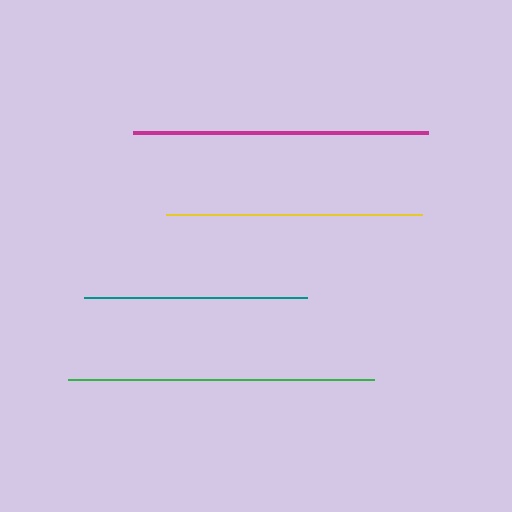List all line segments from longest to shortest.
From longest to shortest: green, magenta, yellow, teal.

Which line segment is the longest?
The green line is the longest at approximately 306 pixels.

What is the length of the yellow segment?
The yellow segment is approximately 256 pixels long.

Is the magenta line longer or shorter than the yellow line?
The magenta line is longer than the yellow line.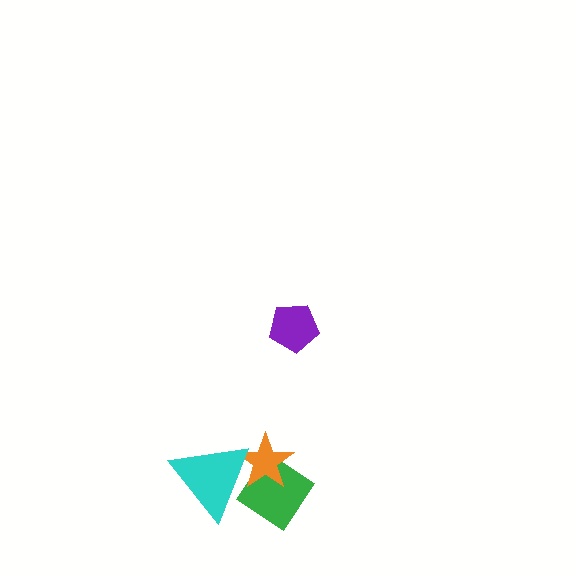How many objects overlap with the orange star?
2 objects overlap with the orange star.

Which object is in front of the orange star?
The cyan triangle is in front of the orange star.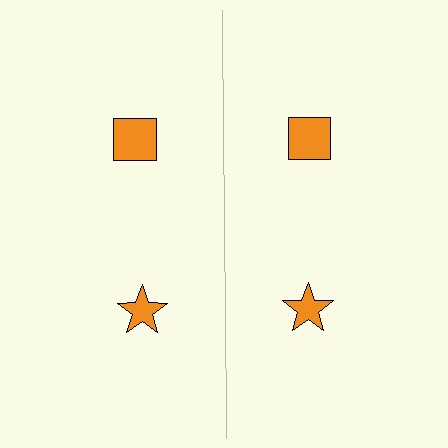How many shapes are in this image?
There are 4 shapes in this image.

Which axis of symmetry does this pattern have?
The pattern has a vertical axis of symmetry running through the center of the image.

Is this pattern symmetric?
Yes, this pattern has bilateral (reflection) symmetry.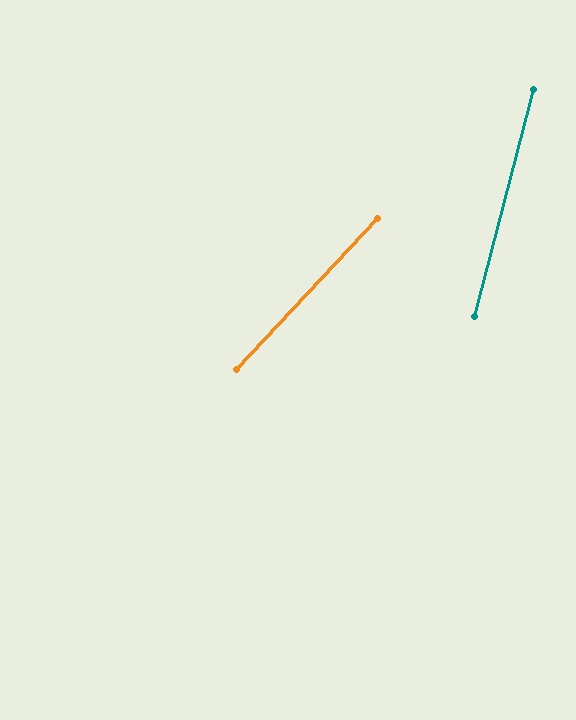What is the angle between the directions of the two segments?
Approximately 28 degrees.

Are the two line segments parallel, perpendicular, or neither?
Neither parallel nor perpendicular — they differ by about 28°.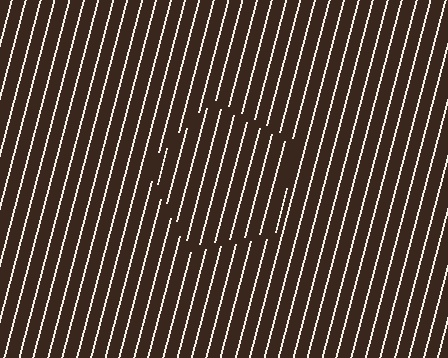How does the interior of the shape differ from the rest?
The interior of the shape contains the same grating, shifted by half a period — the contour is defined by the phase discontinuity where line-ends from the inner and outer gratings abut.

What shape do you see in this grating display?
An illusory pentagon. The interior of the shape contains the same grating, shifted by half a period — the contour is defined by the phase discontinuity where line-ends from the inner and outer gratings abut.